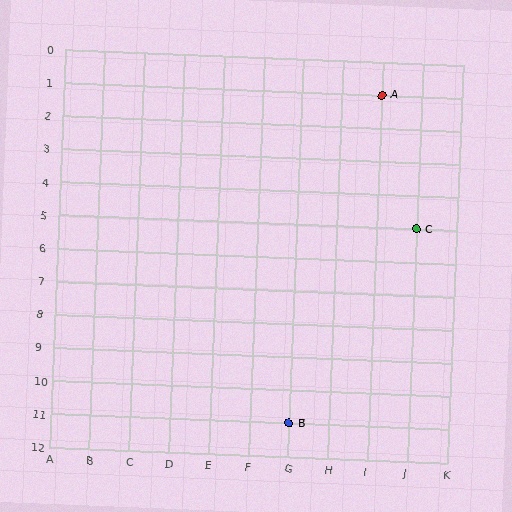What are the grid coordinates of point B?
Point B is at grid coordinates (G, 11).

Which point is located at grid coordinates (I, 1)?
Point A is at (I, 1).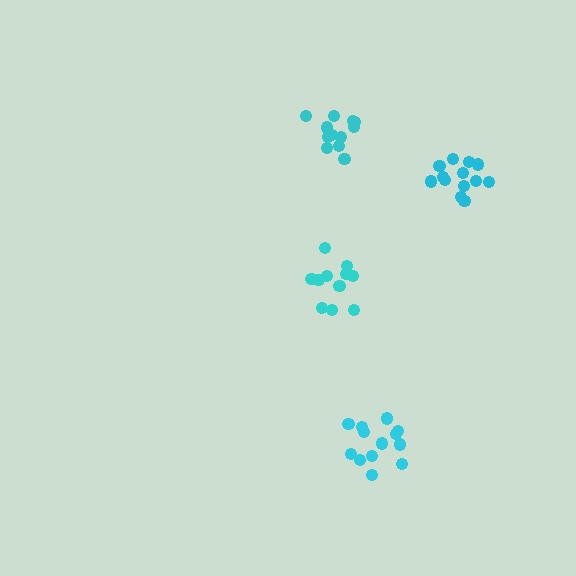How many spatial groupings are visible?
There are 4 spatial groupings.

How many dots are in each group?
Group 1: 12 dots, Group 2: 11 dots, Group 3: 13 dots, Group 4: 13 dots (49 total).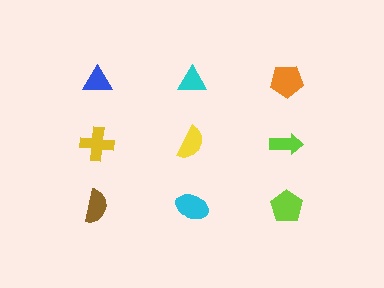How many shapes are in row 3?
3 shapes.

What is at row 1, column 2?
A cyan triangle.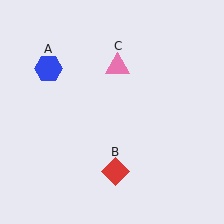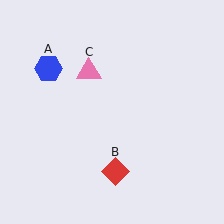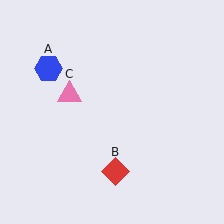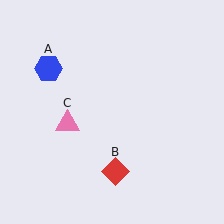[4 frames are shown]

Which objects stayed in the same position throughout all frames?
Blue hexagon (object A) and red diamond (object B) remained stationary.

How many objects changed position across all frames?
1 object changed position: pink triangle (object C).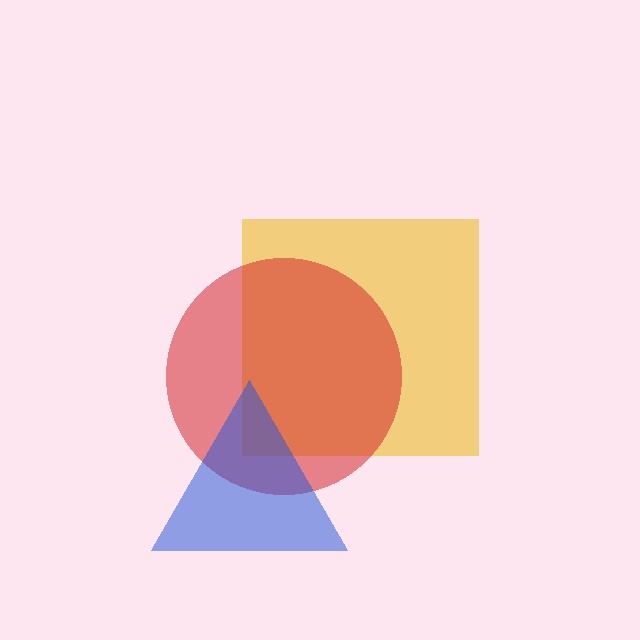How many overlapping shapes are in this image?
There are 3 overlapping shapes in the image.